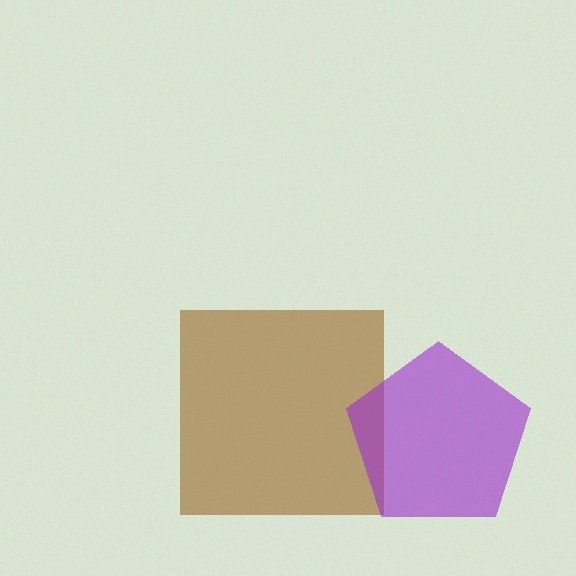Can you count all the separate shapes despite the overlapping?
Yes, there are 2 separate shapes.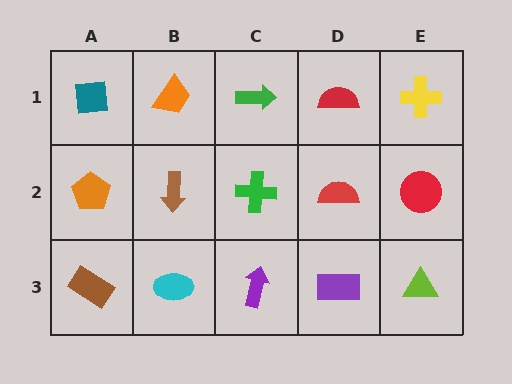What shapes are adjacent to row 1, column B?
A brown arrow (row 2, column B), a teal square (row 1, column A), a green arrow (row 1, column C).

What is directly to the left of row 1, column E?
A red semicircle.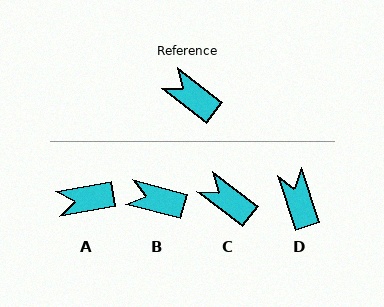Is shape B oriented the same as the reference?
No, it is off by about 22 degrees.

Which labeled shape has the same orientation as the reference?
C.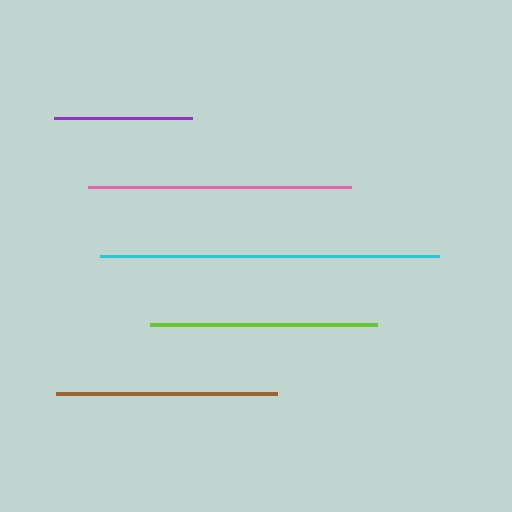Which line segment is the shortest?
The purple line is the shortest at approximately 138 pixels.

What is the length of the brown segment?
The brown segment is approximately 221 pixels long.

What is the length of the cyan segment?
The cyan segment is approximately 339 pixels long.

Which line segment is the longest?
The cyan line is the longest at approximately 339 pixels.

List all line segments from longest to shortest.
From longest to shortest: cyan, pink, lime, brown, purple.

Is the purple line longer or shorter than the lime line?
The lime line is longer than the purple line.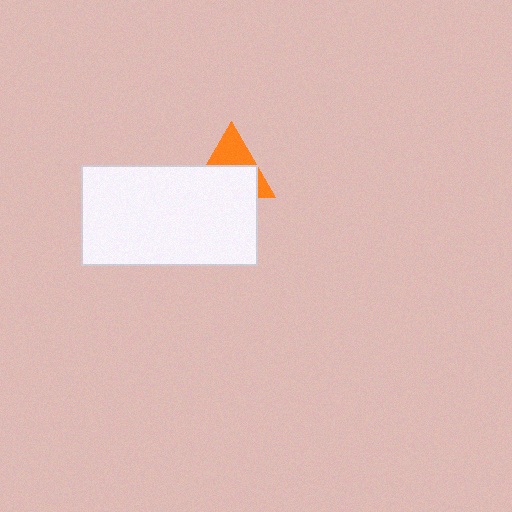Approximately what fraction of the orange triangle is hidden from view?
Roughly 57% of the orange triangle is hidden behind the white rectangle.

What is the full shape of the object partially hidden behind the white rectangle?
The partially hidden object is an orange triangle.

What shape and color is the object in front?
The object in front is a white rectangle.